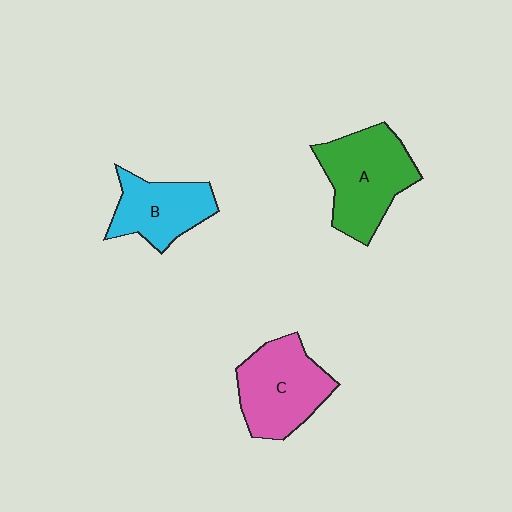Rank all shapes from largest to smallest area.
From largest to smallest: A (green), C (pink), B (cyan).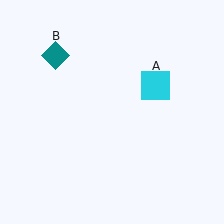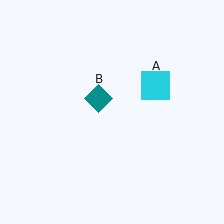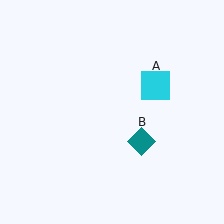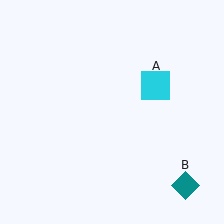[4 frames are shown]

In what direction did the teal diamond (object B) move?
The teal diamond (object B) moved down and to the right.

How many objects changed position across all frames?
1 object changed position: teal diamond (object B).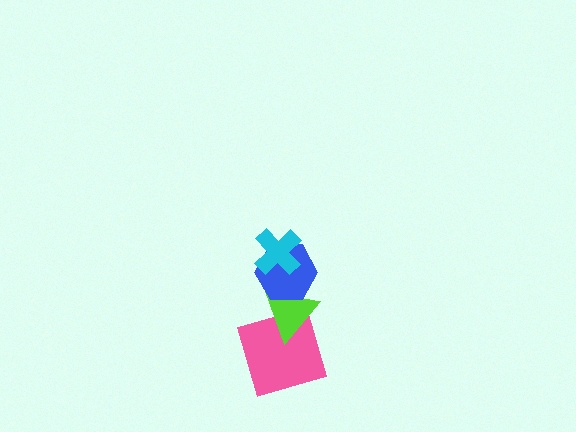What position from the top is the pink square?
The pink square is 4th from the top.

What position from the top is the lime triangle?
The lime triangle is 3rd from the top.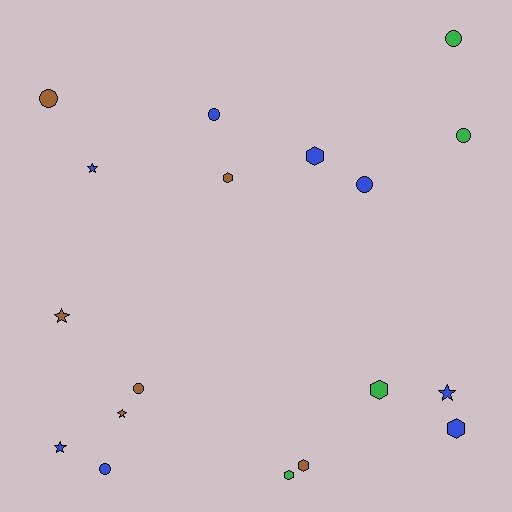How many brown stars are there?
There are 2 brown stars.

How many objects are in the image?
There are 18 objects.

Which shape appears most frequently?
Circle, with 7 objects.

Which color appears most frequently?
Blue, with 8 objects.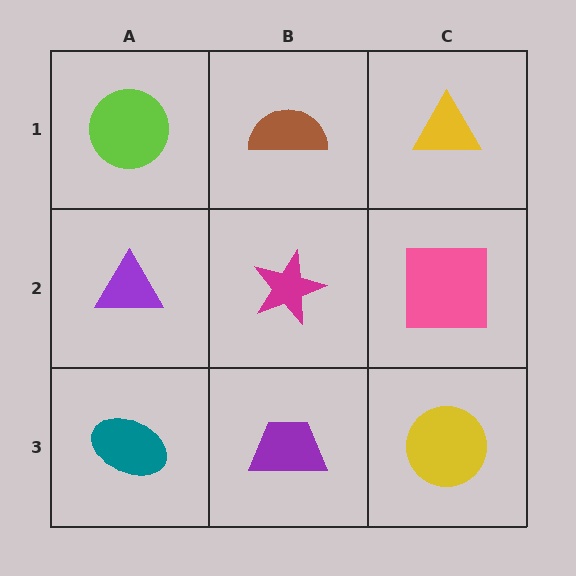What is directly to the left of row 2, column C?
A magenta star.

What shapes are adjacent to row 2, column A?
A lime circle (row 1, column A), a teal ellipse (row 3, column A), a magenta star (row 2, column B).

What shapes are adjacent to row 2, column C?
A yellow triangle (row 1, column C), a yellow circle (row 3, column C), a magenta star (row 2, column B).